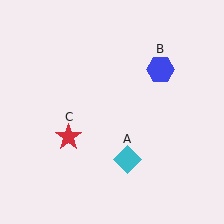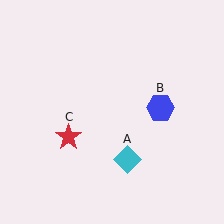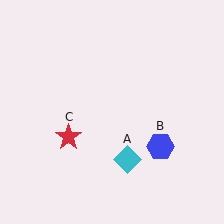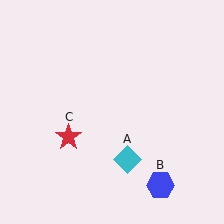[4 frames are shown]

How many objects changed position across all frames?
1 object changed position: blue hexagon (object B).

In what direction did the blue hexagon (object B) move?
The blue hexagon (object B) moved down.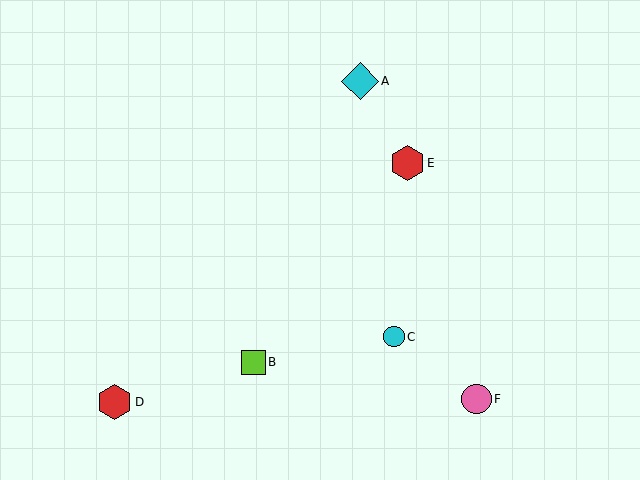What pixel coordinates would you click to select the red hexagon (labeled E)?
Click at (407, 163) to select the red hexagon E.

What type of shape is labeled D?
Shape D is a red hexagon.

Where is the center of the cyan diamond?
The center of the cyan diamond is at (360, 81).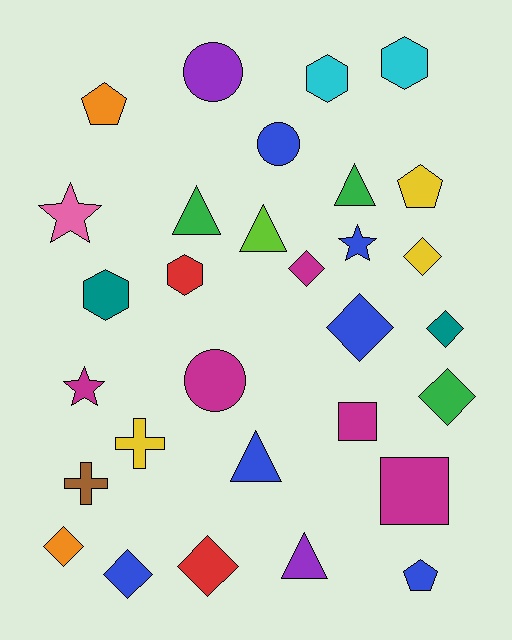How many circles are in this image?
There are 3 circles.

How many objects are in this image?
There are 30 objects.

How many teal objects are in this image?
There are 2 teal objects.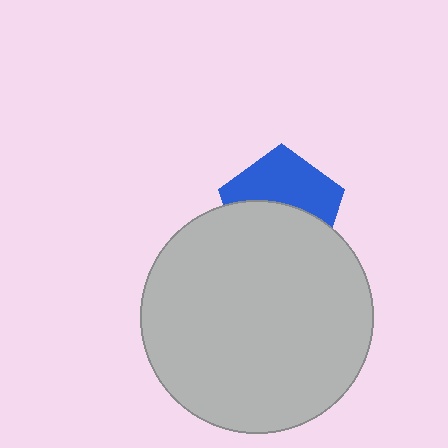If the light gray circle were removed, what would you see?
You would see the complete blue pentagon.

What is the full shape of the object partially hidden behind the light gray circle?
The partially hidden object is a blue pentagon.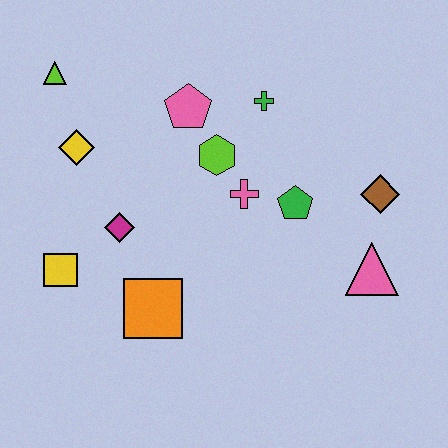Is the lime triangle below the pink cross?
No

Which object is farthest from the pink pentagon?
The pink triangle is farthest from the pink pentagon.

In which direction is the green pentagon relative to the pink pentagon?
The green pentagon is to the right of the pink pentagon.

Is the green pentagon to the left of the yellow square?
No